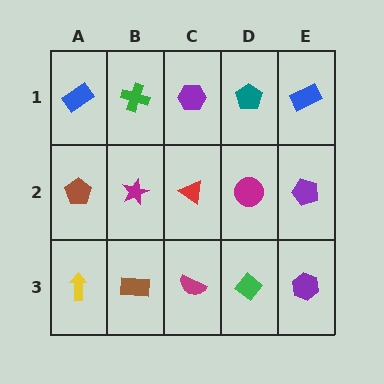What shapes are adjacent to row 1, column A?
A brown pentagon (row 2, column A), a green cross (row 1, column B).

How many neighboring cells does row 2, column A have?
3.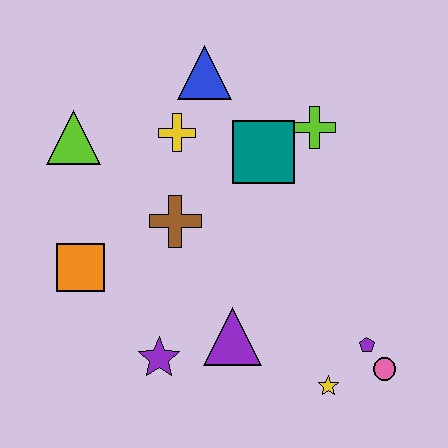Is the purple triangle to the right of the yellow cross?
Yes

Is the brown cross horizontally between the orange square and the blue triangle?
Yes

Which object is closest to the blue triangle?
The yellow cross is closest to the blue triangle.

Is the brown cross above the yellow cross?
No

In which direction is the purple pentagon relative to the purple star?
The purple pentagon is to the right of the purple star.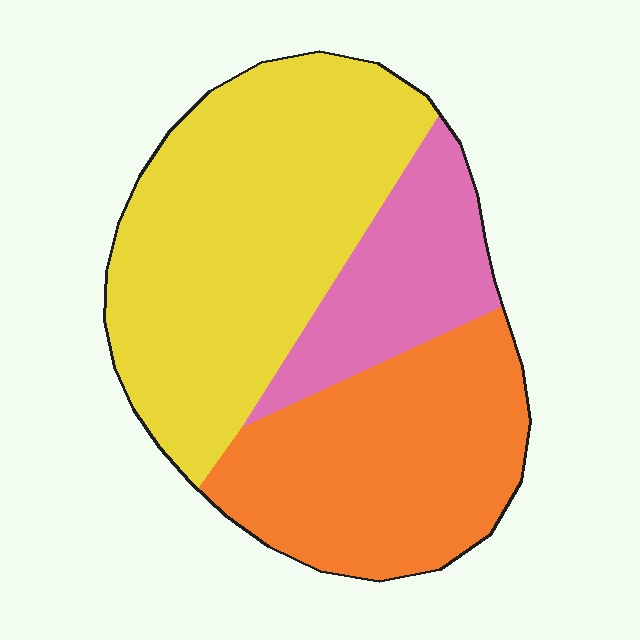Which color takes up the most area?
Yellow, at roughly 50%.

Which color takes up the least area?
Pink, at roughly 20%.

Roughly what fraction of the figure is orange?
Orange takes up about one third (1/3) of the figure.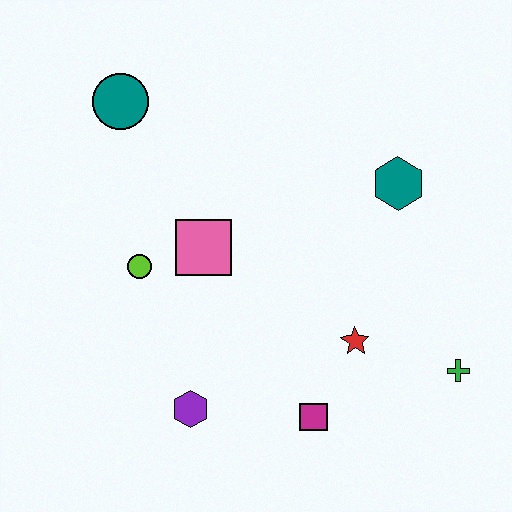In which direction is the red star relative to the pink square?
The red star is to the right of the pink square.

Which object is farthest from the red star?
The teal circle is farthest from the red star.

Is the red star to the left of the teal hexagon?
Yes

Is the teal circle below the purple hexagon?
No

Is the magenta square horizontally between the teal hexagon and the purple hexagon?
Yes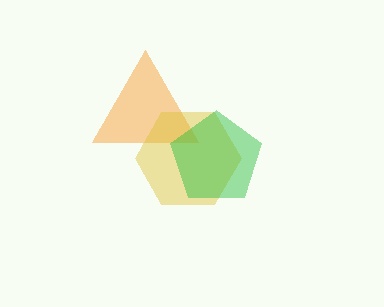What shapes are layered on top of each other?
The layered shapes are: an orange triangle, a yellow hexagon, a green pentagon.